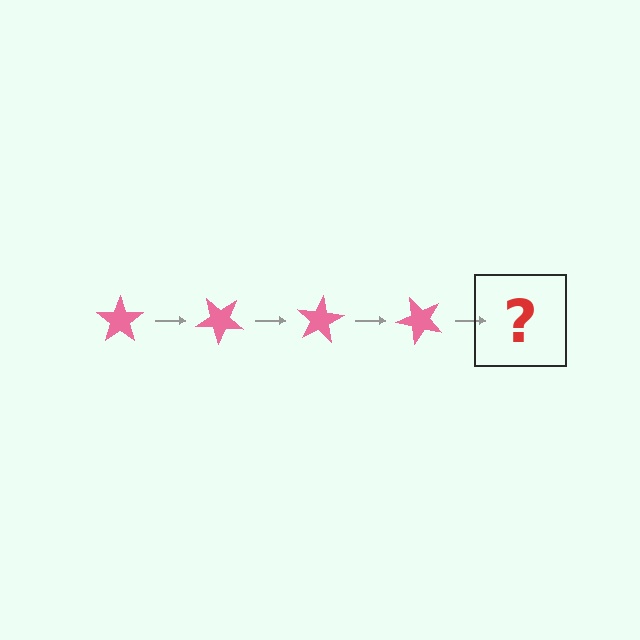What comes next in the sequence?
The next element should be a pink star rotated 160 degrees.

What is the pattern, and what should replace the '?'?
The pattern is that the star rotates 40 degrees each step. The '?' should be a pink star rotated 160 degrees.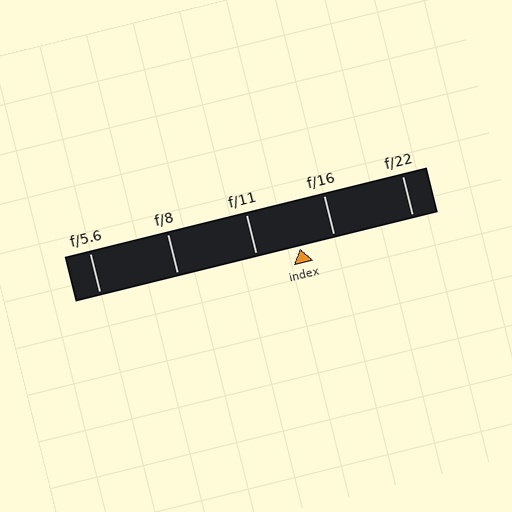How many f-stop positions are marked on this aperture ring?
There are 5 f-stop positions marked.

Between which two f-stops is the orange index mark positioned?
The index mark is between f/11 and f/16.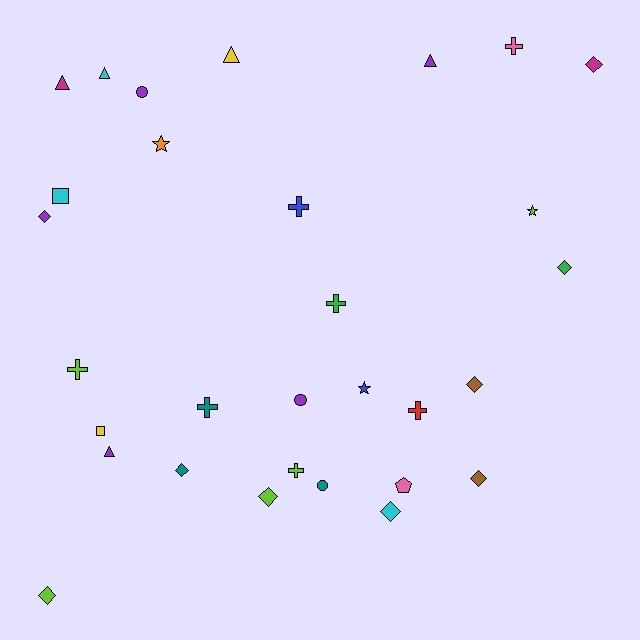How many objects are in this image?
There are 30 objects.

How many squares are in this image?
There are 2 squares.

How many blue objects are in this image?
There are 2 blue objects.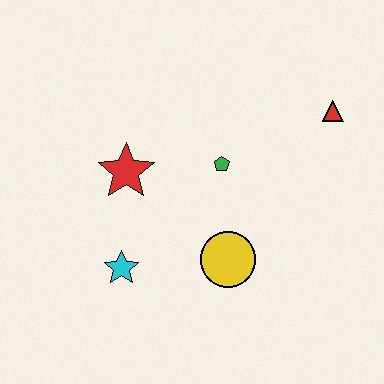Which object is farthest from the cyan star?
The red triangle is farthest from the cyan star.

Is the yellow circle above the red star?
No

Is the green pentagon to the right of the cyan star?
Yes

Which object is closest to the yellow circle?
The green pentagon is closest to the yellow circle.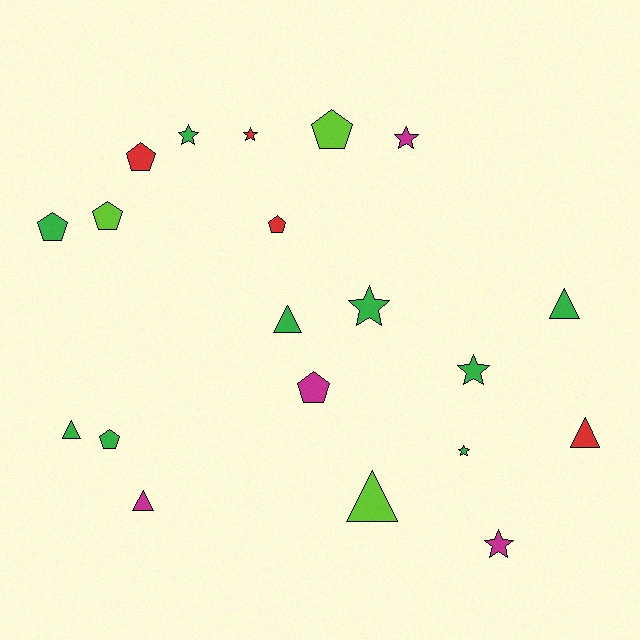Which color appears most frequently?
Green, with 9 objects.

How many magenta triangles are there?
There is 1 magenta triangle.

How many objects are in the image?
There are 20 objects.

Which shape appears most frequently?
Star, with 7 objects.